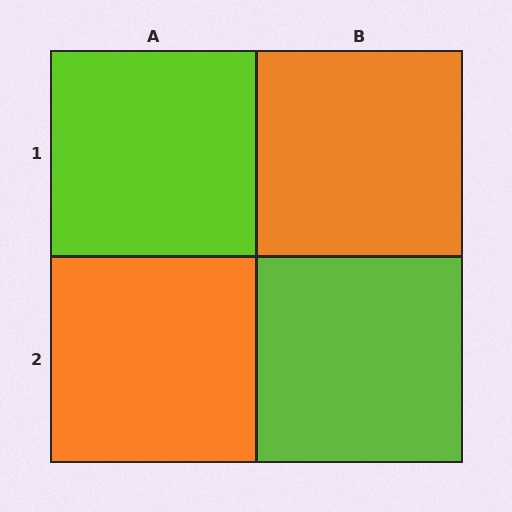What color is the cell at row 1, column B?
Orange.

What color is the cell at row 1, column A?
Lime.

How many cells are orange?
2 cells are orange.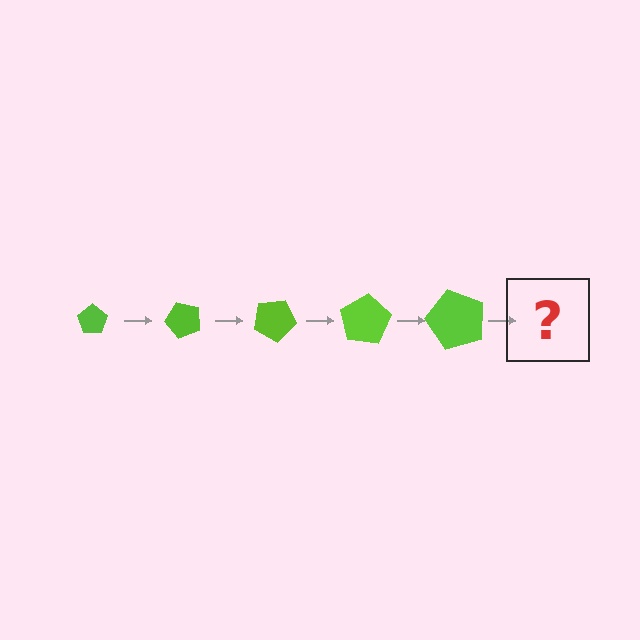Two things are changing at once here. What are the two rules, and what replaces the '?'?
The two rules are that the pentagon grows larger each step and it rotates 50 degrees each step. The '?' should be a pentagon, larger than the previous one and rotated 250 degrees from the start.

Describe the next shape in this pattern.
It should be a pentagon, larger than the previous one and rotated 250 degrees from the start.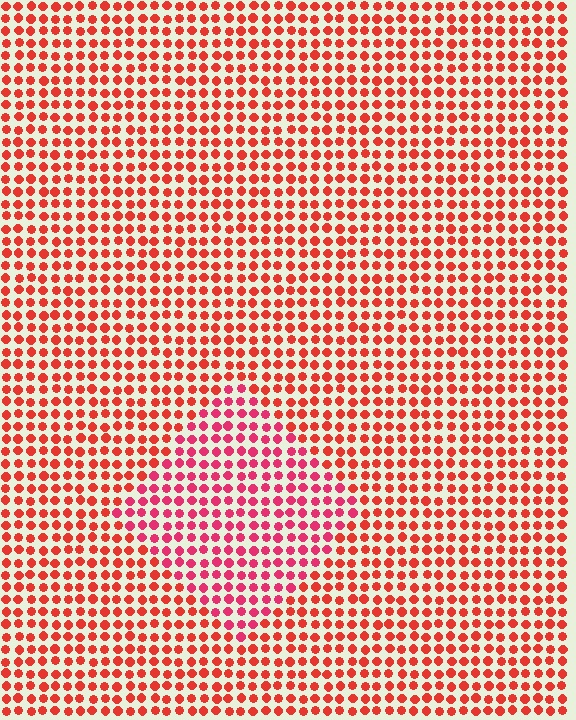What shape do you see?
I see a diamond.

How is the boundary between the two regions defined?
The boundary is defined purely by a slight shift in hue (about 24 degrees). Spacing, size, and orientation are identical on both sides.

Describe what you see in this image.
The image is filled with small red elements in a uniform arrangement. A diamond-shaped region is visible where the elements are tinted to a slightly different hue, forming a subtle color boundary.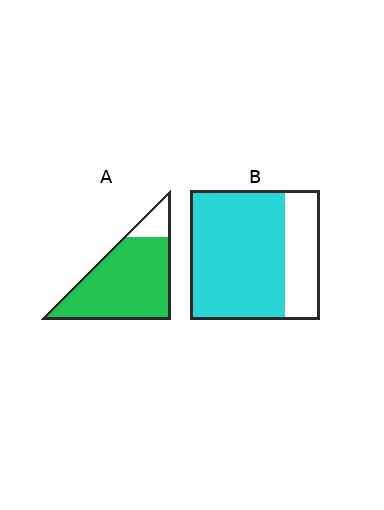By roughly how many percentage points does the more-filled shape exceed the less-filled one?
By roughly 15 percentage points (A over B).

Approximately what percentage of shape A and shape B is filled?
A is approximately 85% and B is approximately 75%.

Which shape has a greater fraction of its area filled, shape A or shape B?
Shape A.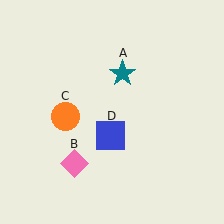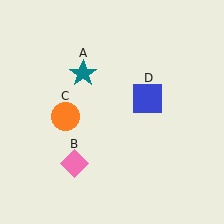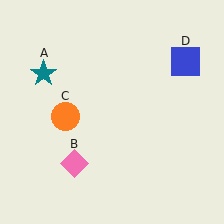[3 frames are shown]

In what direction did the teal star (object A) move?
The teal star (object A) moved left.